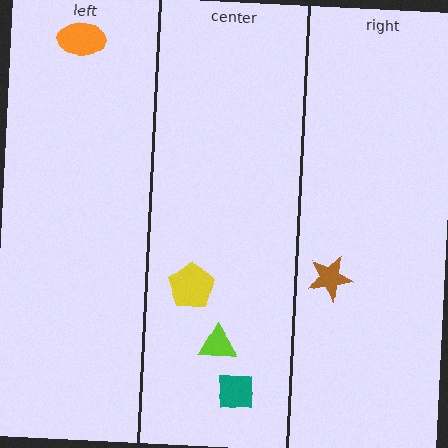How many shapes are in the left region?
1.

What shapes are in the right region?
The brown star.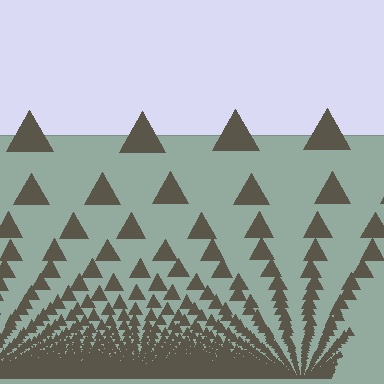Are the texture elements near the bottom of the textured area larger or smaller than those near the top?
Smaller. The gradient is inverted — elements near the bottom are smaller and denser.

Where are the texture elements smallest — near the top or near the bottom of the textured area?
Near the bottom.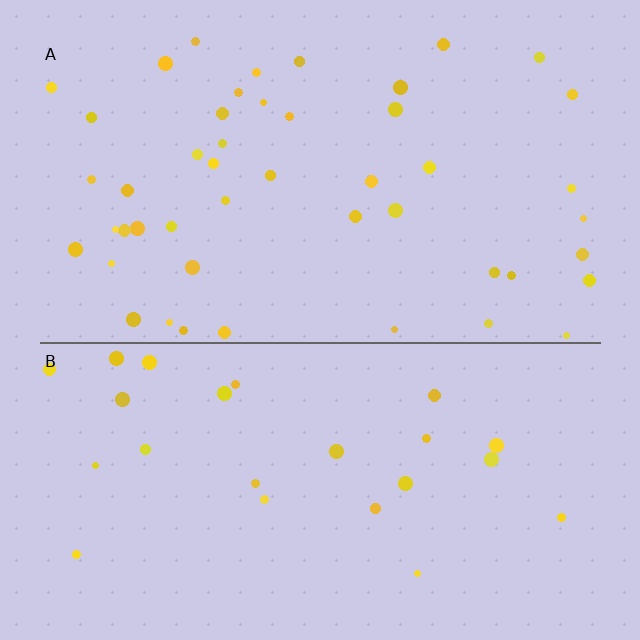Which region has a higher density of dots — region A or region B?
A (the top).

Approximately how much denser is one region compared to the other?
Approximately 2.0× — region A over region B.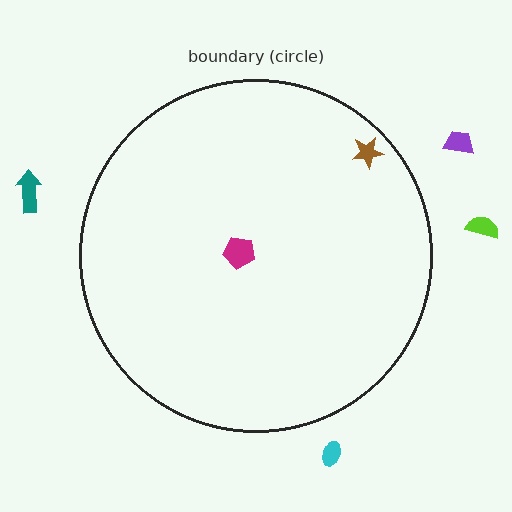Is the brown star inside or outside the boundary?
Inside.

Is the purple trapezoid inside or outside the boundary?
Outside.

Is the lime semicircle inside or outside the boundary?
Outside.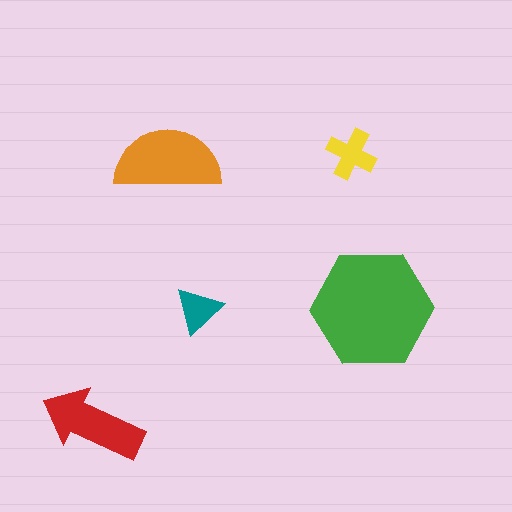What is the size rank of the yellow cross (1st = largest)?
4th.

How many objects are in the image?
There are 5 objects in the image.